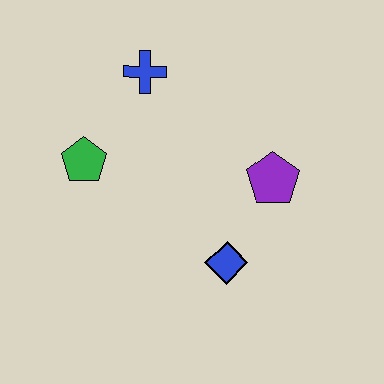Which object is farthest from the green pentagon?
The purple pentagon is farthest from the green pentagon.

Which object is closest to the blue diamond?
The purple pentagon is closest to the blue diamond.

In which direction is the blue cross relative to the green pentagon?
The blue cross is above the green pentagon.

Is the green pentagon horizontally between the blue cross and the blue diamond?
No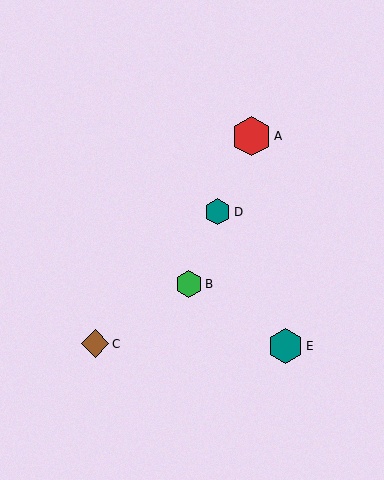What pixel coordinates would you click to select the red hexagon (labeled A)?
Click at (252, 136) to select the red hexagon A.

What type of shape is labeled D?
Shape D is a teal hexagon.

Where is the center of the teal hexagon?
The center of the teal hexagon is at (286, 346).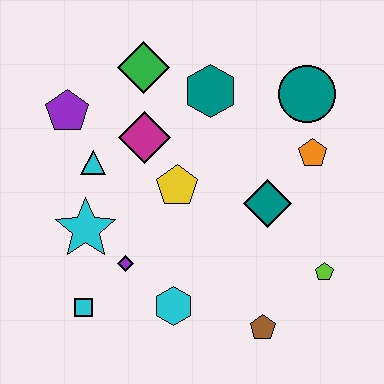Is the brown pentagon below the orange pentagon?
Yes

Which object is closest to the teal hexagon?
The green diamond is closest to the teal hexagon.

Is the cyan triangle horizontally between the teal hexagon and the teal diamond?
No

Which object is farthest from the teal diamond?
The purple pentagon is farthest from the teal diamond.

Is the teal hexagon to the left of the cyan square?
No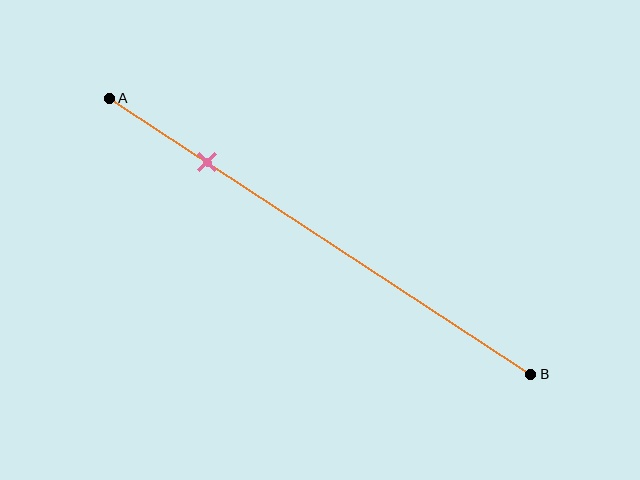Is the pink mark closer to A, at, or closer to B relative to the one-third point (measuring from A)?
The pink mark is closer to point A than the one-third point of segment AB.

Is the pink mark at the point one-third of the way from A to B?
No, the mark is at about 25% from A, not at the 33% one-third point.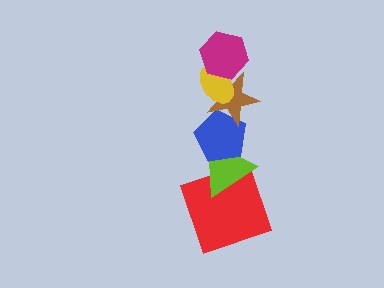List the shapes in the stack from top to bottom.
From top to bottom: the magenta hexagon, the yellow ellipse, the brown star, the blue pentagon, the lime triangle, the red square.